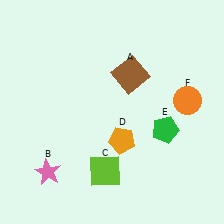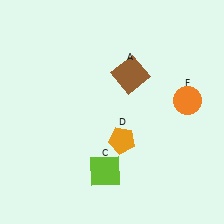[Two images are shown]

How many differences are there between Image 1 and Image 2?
There are 2 differences between the two images.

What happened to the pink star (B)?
The pink star (B) was removed in Image 2. It was in the bottom-left area of Image 1.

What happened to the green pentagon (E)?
The green pentagon (E) was removed in Image 2. It was in the bottom-right area of Image 1.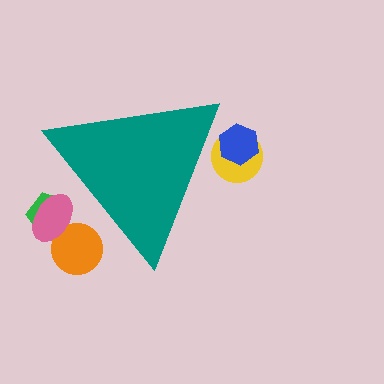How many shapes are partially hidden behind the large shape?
5 shapes are partially hidden.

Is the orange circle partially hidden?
Yes, the orange circle is partially hidden behind the teal triangle.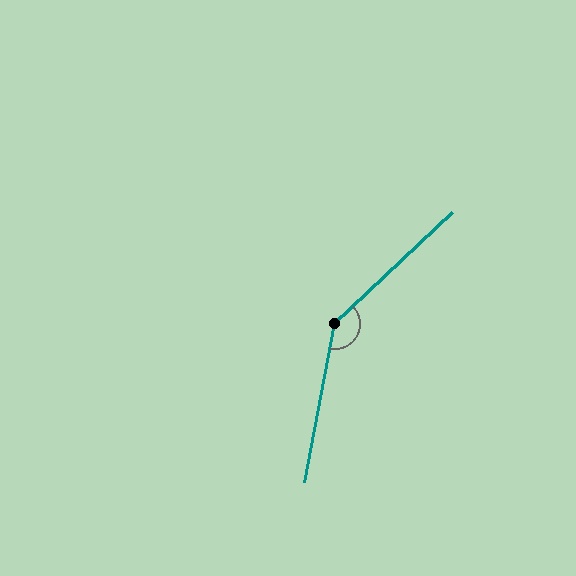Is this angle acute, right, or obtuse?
It is obtuse.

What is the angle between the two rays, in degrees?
Approximately 144 degrees.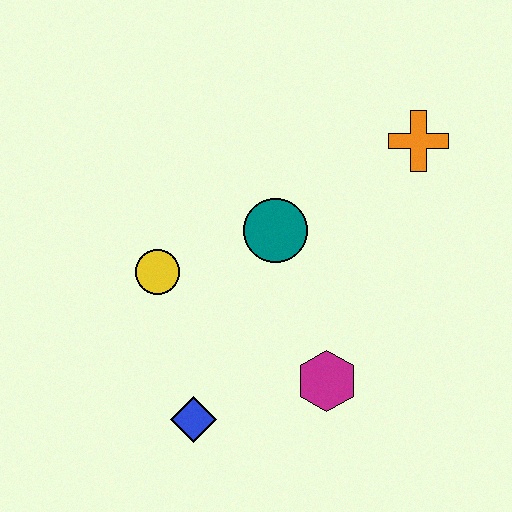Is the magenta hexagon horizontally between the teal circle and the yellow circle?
No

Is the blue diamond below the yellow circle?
Yes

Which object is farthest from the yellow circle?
The orange cross is farthest from the yellow circle.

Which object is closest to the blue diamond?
The magenta hexagon is closest to the blue diamond.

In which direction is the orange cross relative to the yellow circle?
The orange cross is to the right of the yellow circle.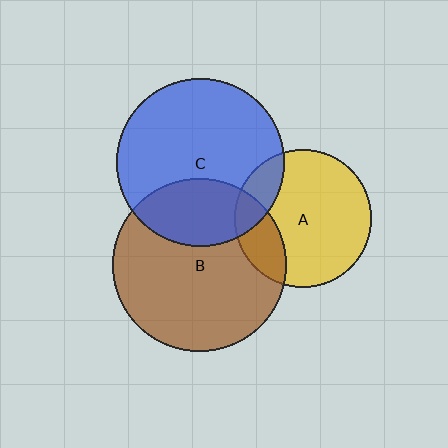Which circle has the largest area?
Circle B (brown).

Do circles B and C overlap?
Yes.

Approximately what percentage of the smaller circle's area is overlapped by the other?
Approximately 30%.